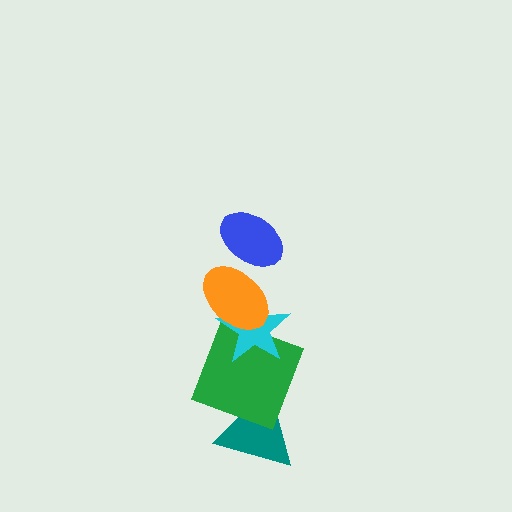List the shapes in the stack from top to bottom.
From top to bottom: the blue ellipse, the orange ellipse, the cyan star, the green square, the teal triangle.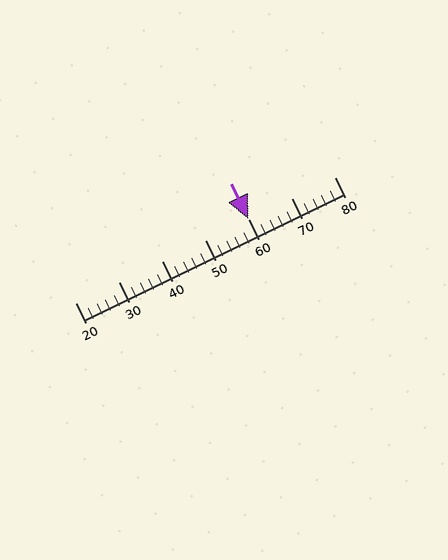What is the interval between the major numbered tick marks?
The major tick marks are spaced 10 units apart.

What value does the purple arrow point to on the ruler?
The purple arrow points to approximately 60.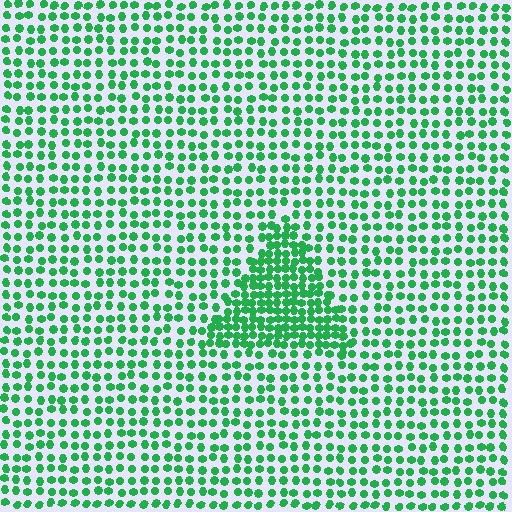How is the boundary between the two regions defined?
The boundary is defined by a change in element density (approximately 2.0x ratio). All elements are the same color, size, and shape.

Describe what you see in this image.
The image contains small green elements arranged at two different densities. A triangle-shaped region is visible where the elements are more densely packed than the surrounding area.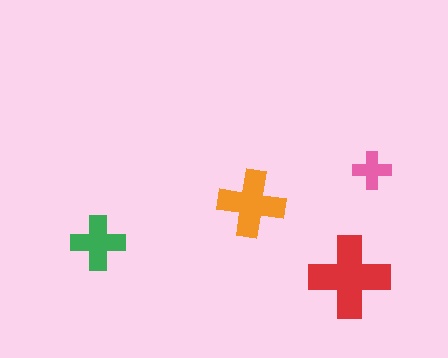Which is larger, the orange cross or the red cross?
The red one.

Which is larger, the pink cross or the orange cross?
The orange one.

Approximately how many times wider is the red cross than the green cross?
About 1.5 times wider.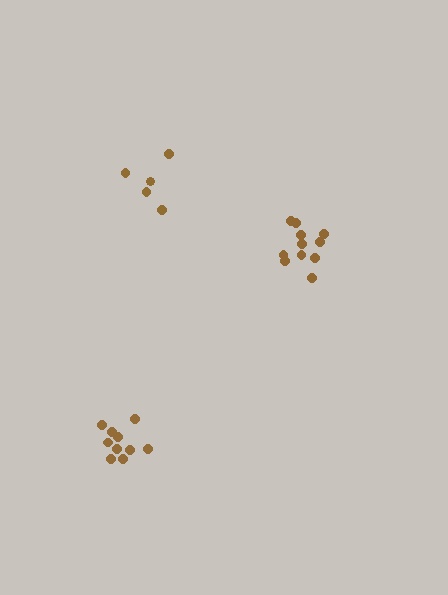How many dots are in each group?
Group 1: 10 dots, Group 2: 11 dots, Group 3: 5 dots (26 total).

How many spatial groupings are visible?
There are 3 spatial groupings.